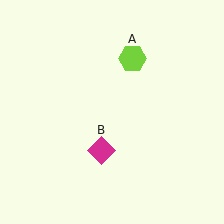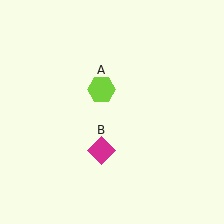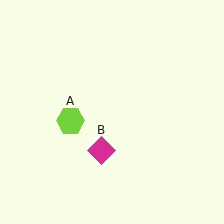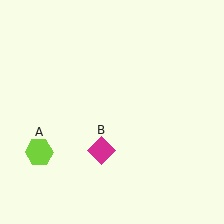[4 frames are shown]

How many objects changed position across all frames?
1 object changed position: lime hexagon (object A).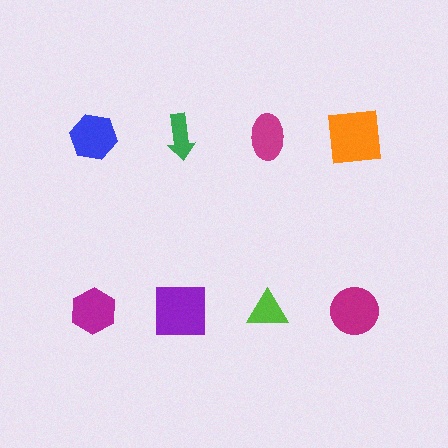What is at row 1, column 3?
A magenta ellipse.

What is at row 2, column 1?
A magenta hexagon.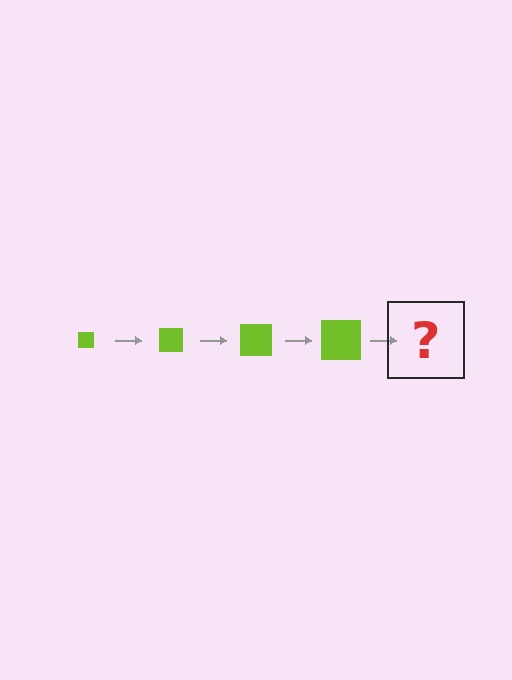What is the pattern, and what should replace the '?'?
The pattern is that the square gets progressively larger each step. The '?' should be a lime square, larger than the previous one.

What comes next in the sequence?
The next element should be a lime square, larger than the previous one.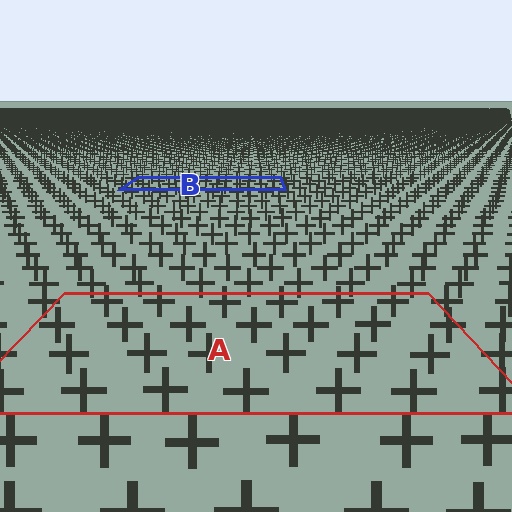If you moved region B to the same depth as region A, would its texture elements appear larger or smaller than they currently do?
They would appear larger. At a closer depth, the same texture elements are projected at a bigger on-screen size.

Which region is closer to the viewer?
Region A is closer. The texture elements there are larger and more spread out.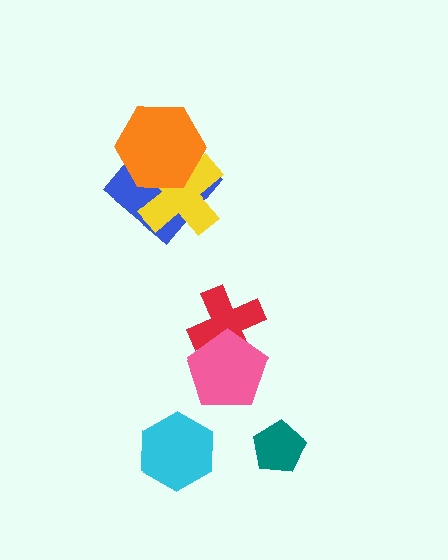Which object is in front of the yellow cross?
The orange hexagon is in front of the yellow cross.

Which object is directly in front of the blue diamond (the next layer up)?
The yellow cross is directly in front of the blue diamond.